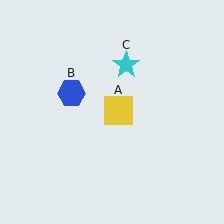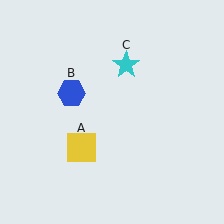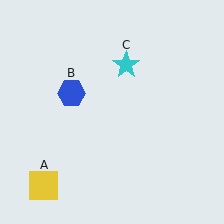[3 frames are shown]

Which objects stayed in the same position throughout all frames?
Blue hexagon (object B) and cyan star (object C) remained stationary.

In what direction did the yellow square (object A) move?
The yellow square (object A) moved down and to the left.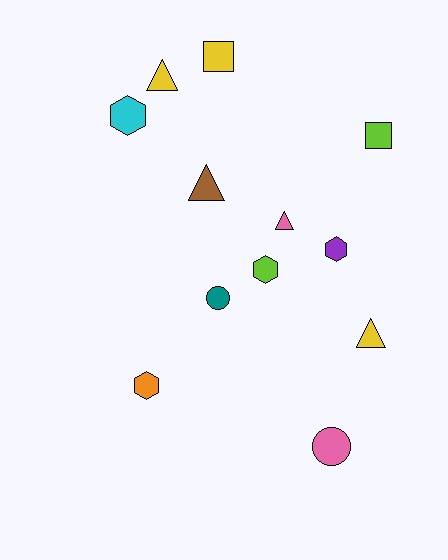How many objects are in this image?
There are 12 objects.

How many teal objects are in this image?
There is 1 teal object.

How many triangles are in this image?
There are 4 triangles.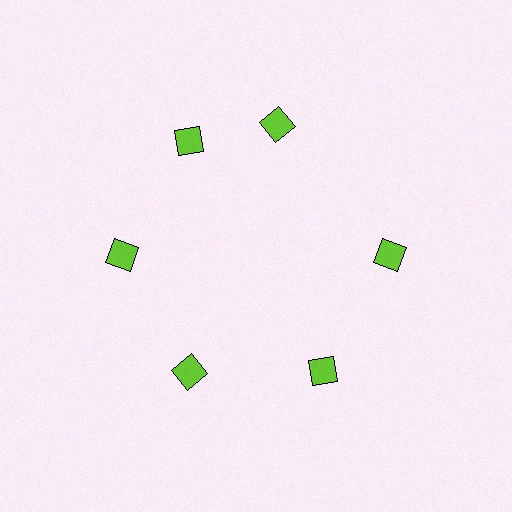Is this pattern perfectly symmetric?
No. The 6 lime diamonds are arranged in a ring, but one element near the 1 o'clock position is rotated out of alignment along the ring, breaking the 6-fold rotational symmetry.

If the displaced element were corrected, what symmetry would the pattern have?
It would have 6-fold rotational symmetry — the pattern would map onto itself every 60 degrees.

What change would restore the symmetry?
The symmetry would be restored by rotating it back into even spacing with its neighbors so that all 6 diamonds sit at equal angles and equal distance from the center.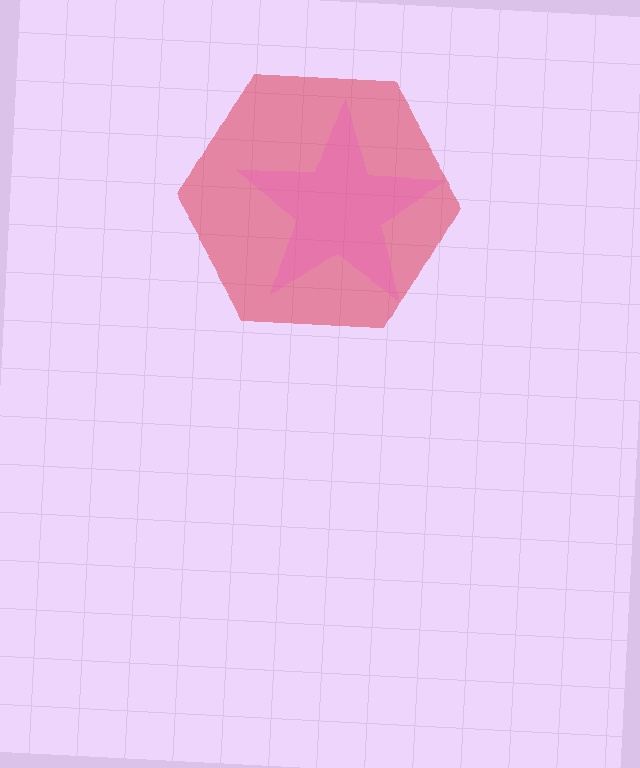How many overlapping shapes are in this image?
There are 2 overlapping shapes in the image.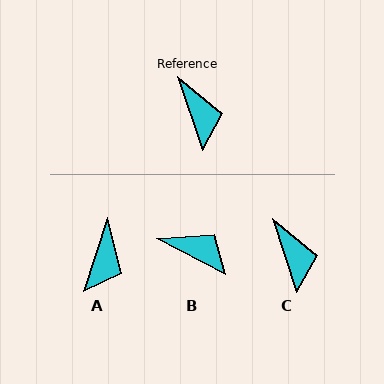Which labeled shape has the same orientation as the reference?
C.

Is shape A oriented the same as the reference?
No, it is off by about 36 degrees.